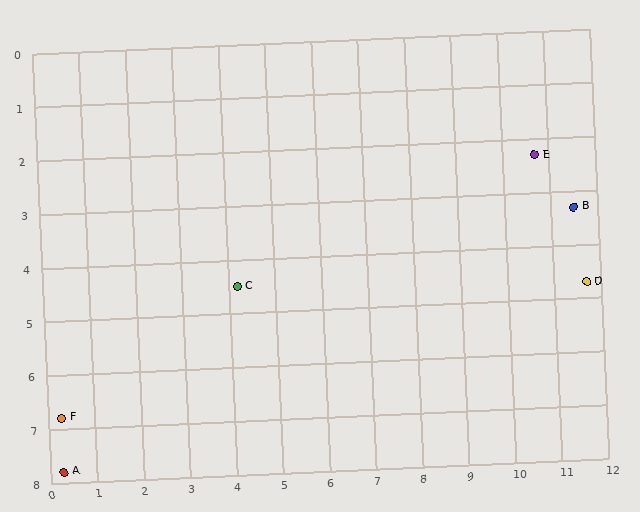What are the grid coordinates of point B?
Point B is at approximately (11.5, 3.3).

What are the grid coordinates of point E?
Point E is at approximately (10.7, 2.3).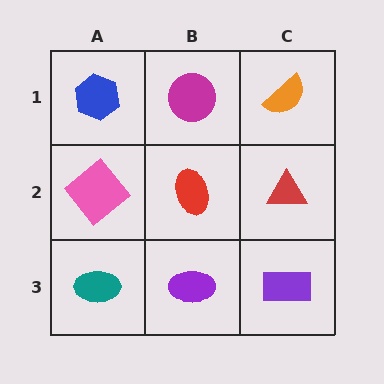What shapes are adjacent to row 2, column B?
A magenta circle (row 1, column B), a purple ellipse (row 3, column B), a pink diamond (row 2, column A), a red triangle (row 2, column C).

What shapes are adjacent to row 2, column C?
An orange semicircle (row 1, column C), a purple rectangle (row 3, column C), a red ellipse (row 2, column B).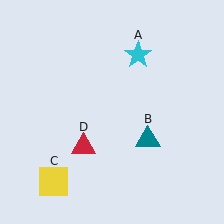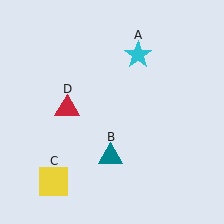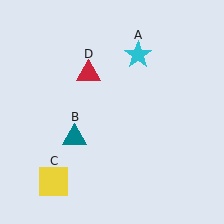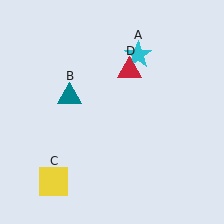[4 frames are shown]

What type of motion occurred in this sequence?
The teal triangle (object B), red triangle (object D) rotated clockwise around the center of the scene.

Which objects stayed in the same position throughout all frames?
Cyan star (object A) and yellow square (object C) remained stationary.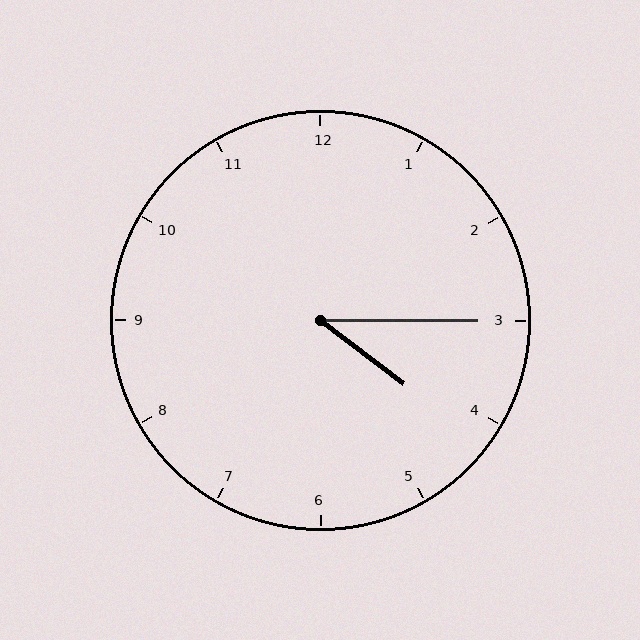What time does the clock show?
4:15.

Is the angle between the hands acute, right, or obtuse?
It is acute.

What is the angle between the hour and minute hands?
Approximately 38 degrees.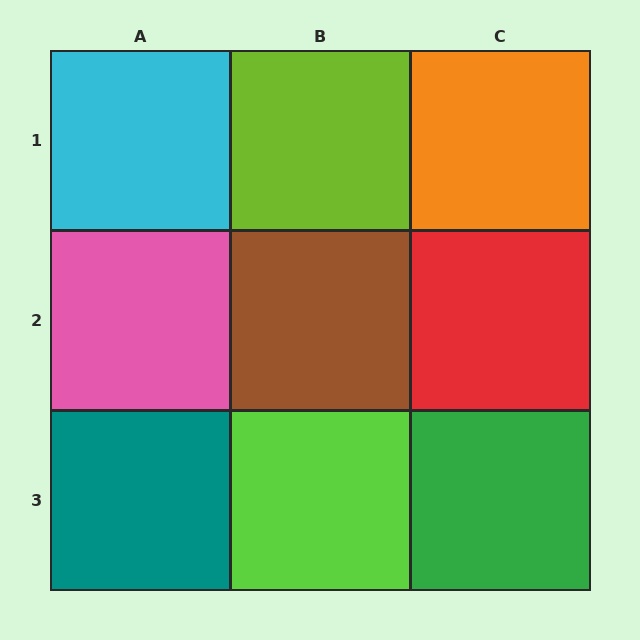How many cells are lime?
2 cells are lime.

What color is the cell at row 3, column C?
Green.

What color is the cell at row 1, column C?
Orange.